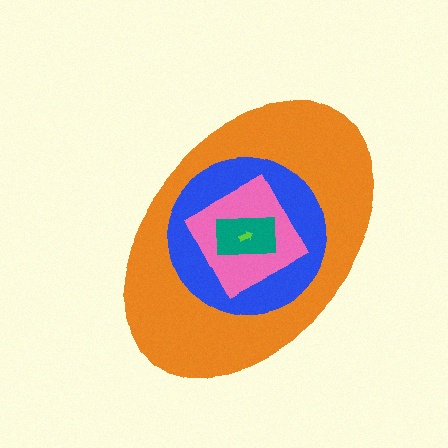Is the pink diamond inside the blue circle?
Yes.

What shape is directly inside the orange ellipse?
The blue circle.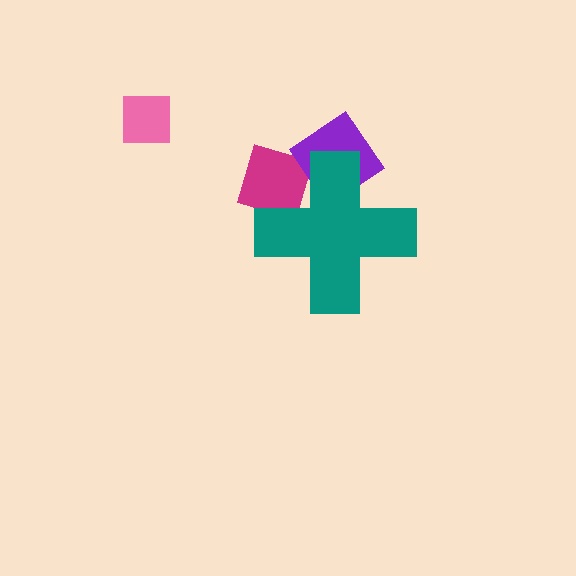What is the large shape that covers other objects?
A teal cross.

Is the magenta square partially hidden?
Yes, the magenta square is partially hidden behind the teal cross.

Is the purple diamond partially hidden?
Yes, the purple diamond is partially hidden behind the teal cross.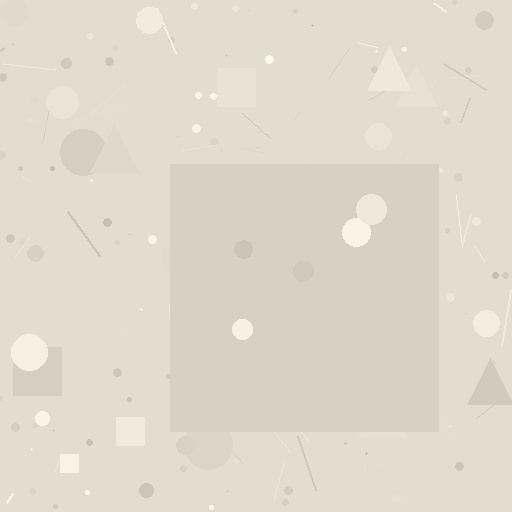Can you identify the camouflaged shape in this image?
The camouflaged shape is a square.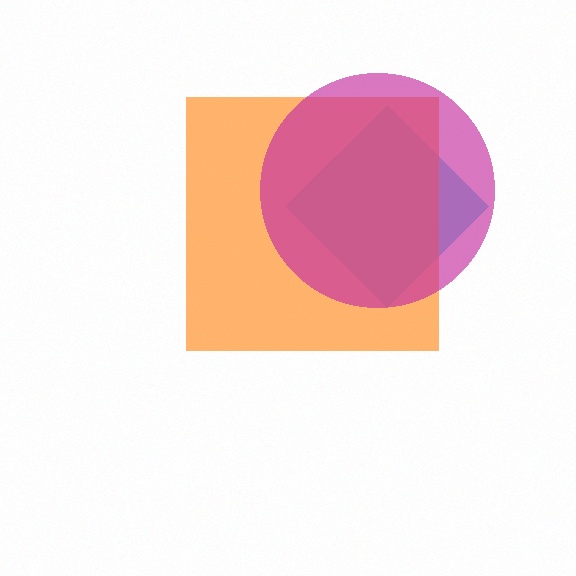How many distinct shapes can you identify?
There are 3 distinct shapes: a cyan diamond, an orange square, a magenta circle.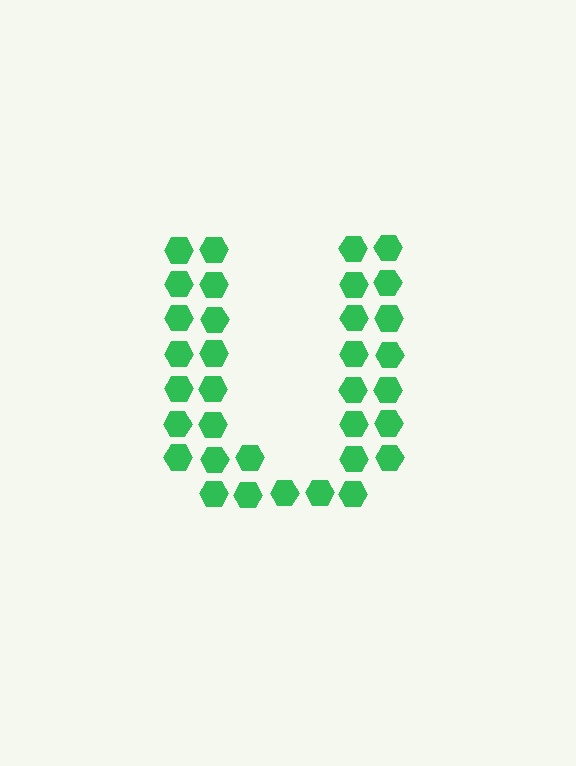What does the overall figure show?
The overall figure shows the letter U.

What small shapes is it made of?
It is made of small hexagons.